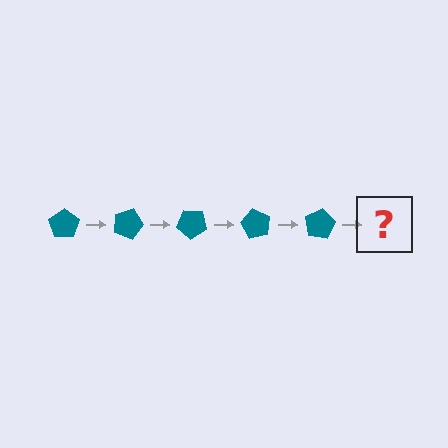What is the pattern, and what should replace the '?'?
The pattern is that the pentagon rotates 20 degrees each step. The '?' should be a teal pentagon rotated 100 degrees.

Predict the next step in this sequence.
The next step is a teal pentagon rotated 100 degrees.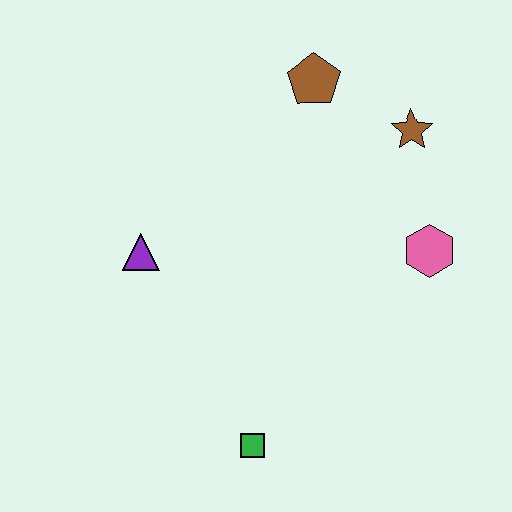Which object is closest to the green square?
The purple triangle is closest to the green square.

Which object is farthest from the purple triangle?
The brown star is farthest from the purple triangle.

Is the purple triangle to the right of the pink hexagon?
No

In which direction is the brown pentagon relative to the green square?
The brown pentagon is above the green square.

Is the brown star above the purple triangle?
Yes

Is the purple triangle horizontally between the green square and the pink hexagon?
No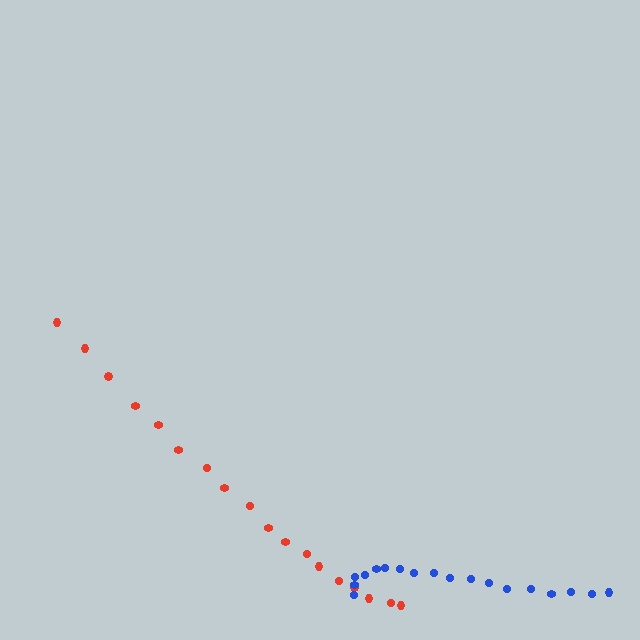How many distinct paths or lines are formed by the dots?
There are 2 distinct paths.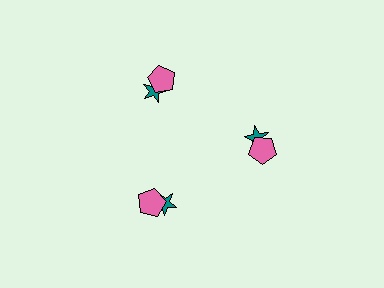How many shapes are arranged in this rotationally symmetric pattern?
There are 6 shapes, arranged in 3 groups of 2.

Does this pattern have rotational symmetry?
Yes, this pattern has 3-fold rotational symmetry. It looks the same after rotating 120 degrees around the center.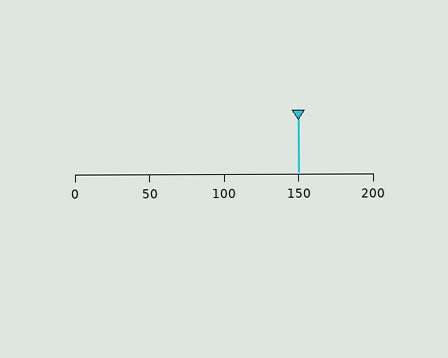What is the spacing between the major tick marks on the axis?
The major ticks are spaced 50 apart.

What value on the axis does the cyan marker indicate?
The marker indicates approximately 150.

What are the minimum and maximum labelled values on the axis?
The axis runs from 0 to 200.